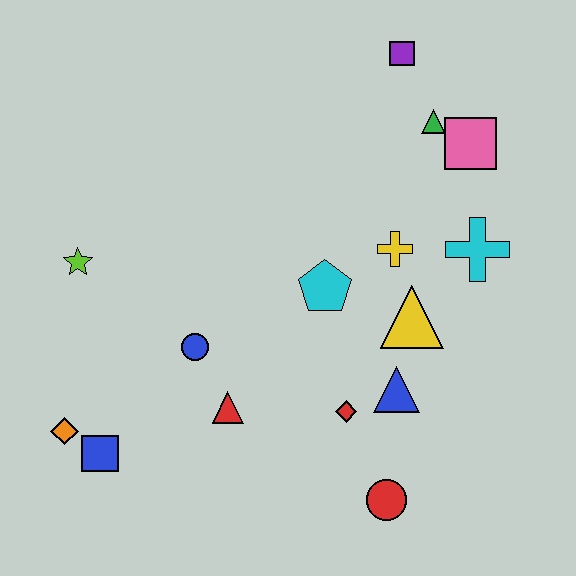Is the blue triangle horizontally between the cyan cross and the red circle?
Yes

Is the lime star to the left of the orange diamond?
No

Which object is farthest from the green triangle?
The orange diamond is farthest from the green triangle.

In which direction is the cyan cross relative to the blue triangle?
The cyan cross is above the blue triangle.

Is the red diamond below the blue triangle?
Yes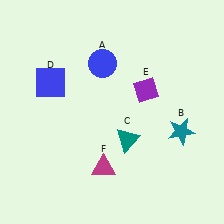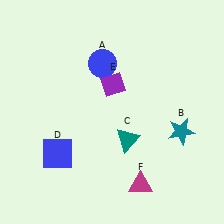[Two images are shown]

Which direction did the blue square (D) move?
The blue square (D) moved down.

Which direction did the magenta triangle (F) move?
The magenta triangle (F) moved right.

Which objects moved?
The objects that moved are: the blue square (D), the purple diamond (E), the magenta triangle (F).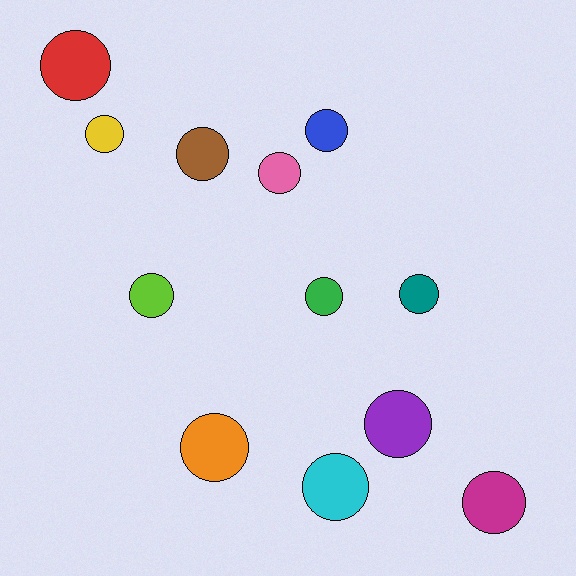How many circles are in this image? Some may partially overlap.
There are 12 circles.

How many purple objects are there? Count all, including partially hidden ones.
There is 1 purple object.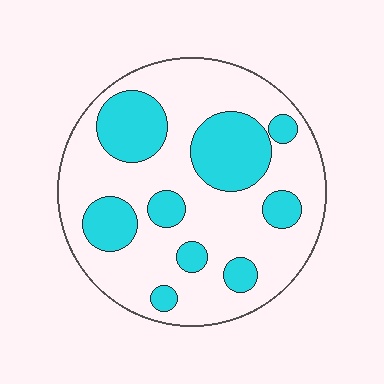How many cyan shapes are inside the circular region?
9.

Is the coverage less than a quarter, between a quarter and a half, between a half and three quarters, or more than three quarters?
Between a quarter and a half.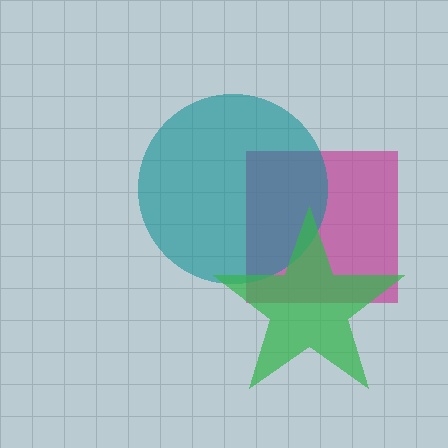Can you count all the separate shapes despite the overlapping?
Yes, there are 3 separate shapes.